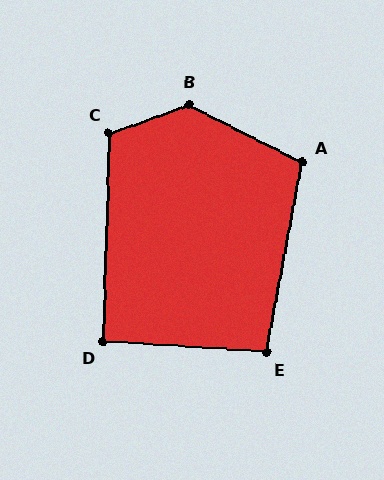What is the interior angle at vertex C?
Approximately 111 degrees (obtuse).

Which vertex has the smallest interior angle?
D, at approximately 92 degrees.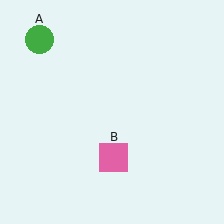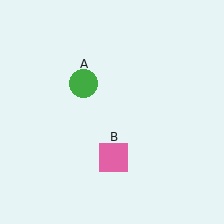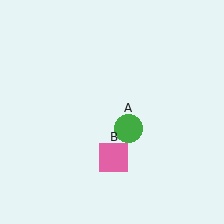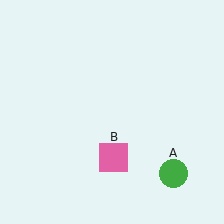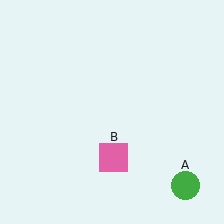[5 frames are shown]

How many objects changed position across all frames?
1 object changed position: green circle (object A).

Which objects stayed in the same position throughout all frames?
Pink square (object B) remained stationary.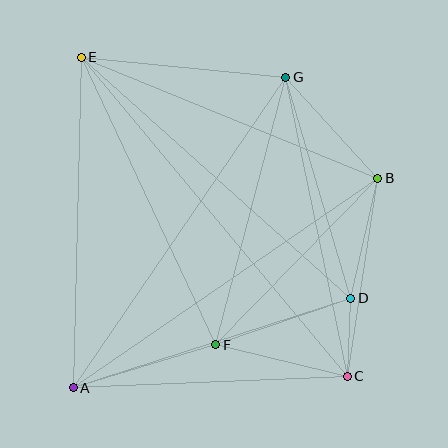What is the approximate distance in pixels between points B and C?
The distance between B and C is approximately 200 pixels.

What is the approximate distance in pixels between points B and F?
The distance between B and F is approximately 232 pixels.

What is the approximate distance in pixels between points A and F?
The distance between A and F is approximately 149 pixels.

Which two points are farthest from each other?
Points C and E are farthest from each other.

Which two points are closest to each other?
Points C and D are closest to each other.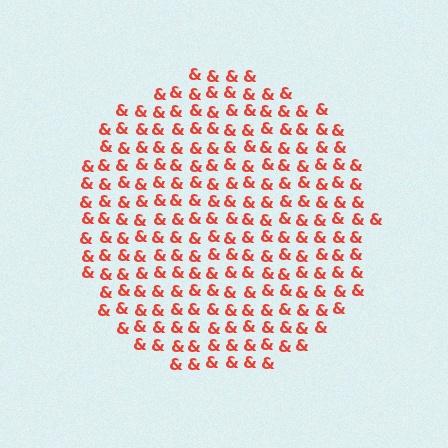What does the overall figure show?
The overall figure shows a circle.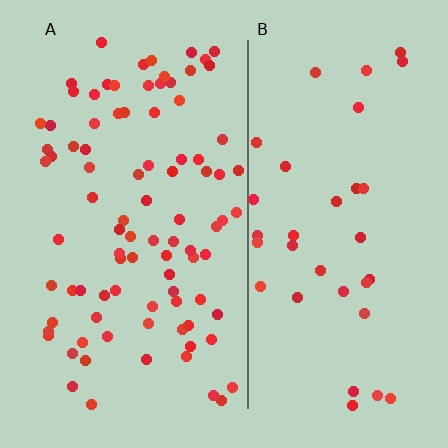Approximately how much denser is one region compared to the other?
Approximately 2.5× — region A over region B.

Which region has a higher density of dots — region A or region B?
A (the left).